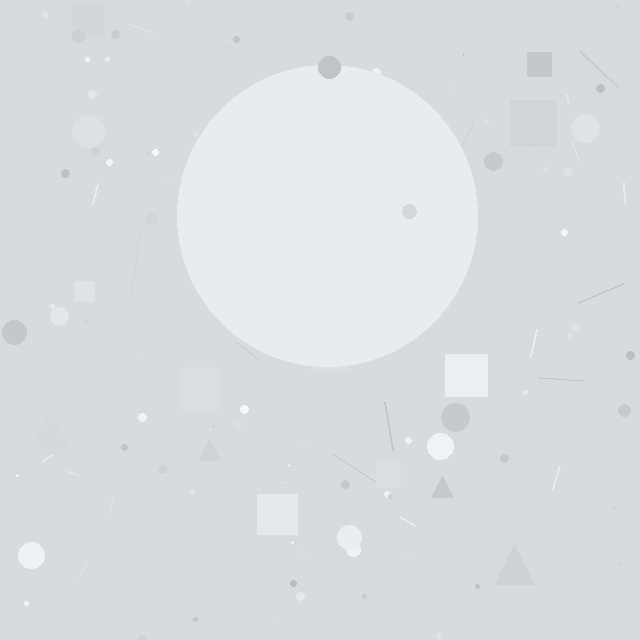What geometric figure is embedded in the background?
A circle is embedded in the background.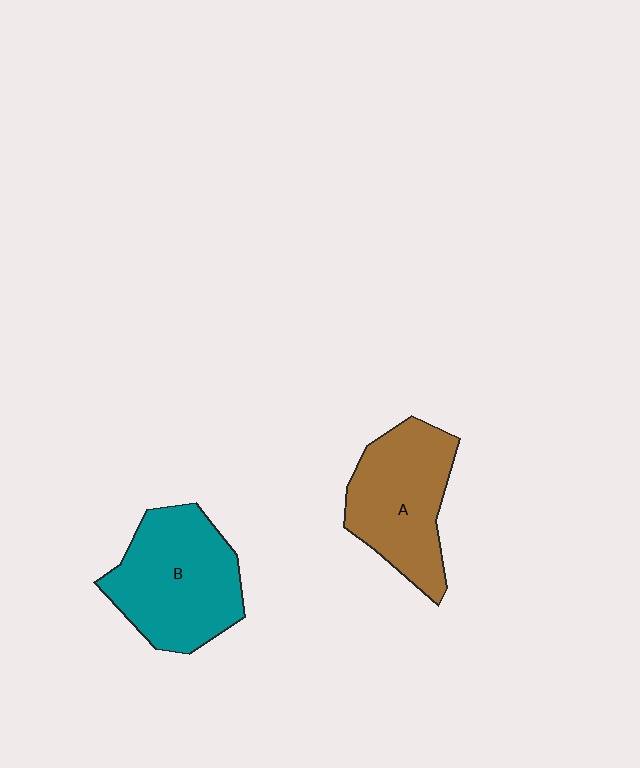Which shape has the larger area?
Shape B (teal).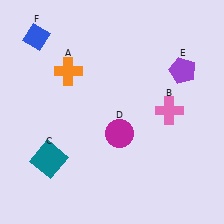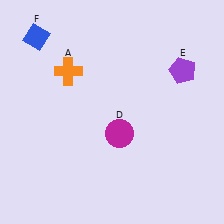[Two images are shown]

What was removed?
The teal square (C), the pink cross (B) were removed in Image 2.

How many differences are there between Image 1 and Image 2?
There are 2 differences between the two images.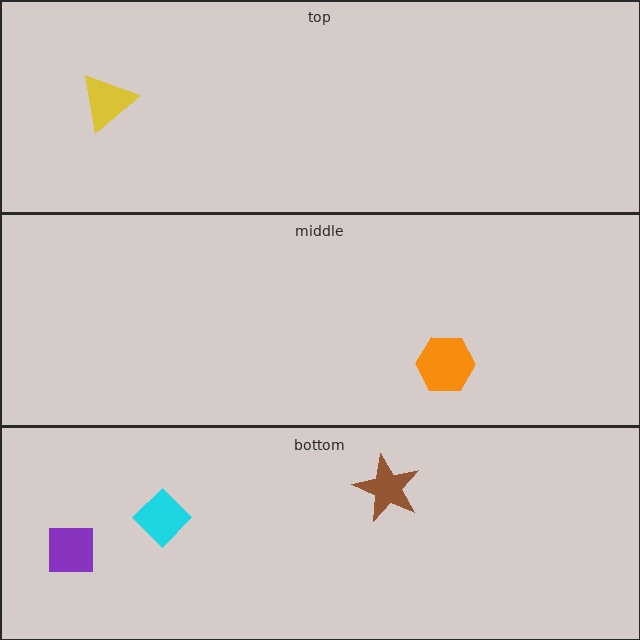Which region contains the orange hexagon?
The middle region.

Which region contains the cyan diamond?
The bottom region.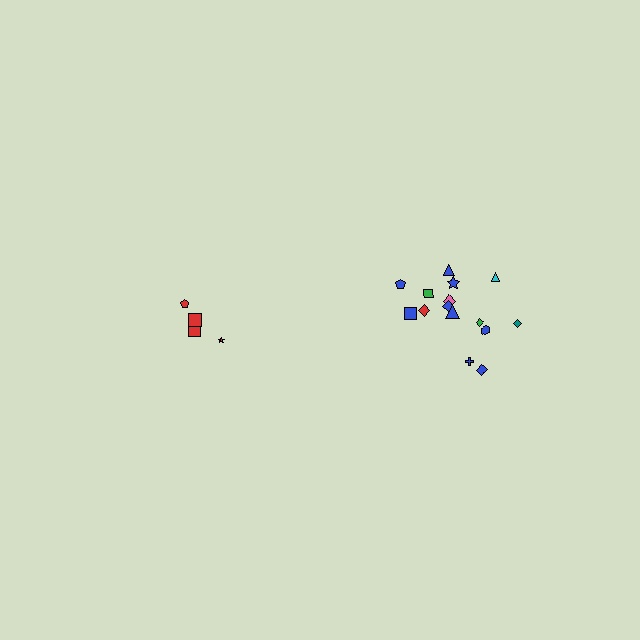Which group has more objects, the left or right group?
The right group.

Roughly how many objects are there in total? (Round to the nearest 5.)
Roughly 20 objects in total.